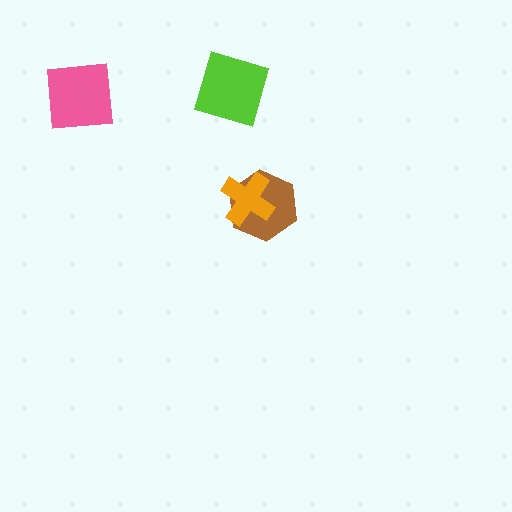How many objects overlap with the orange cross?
1 object overlaps with the orange cross.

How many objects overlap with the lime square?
0 objects overlap with the lime square.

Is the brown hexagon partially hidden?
Yes, it is partially covered by another shape.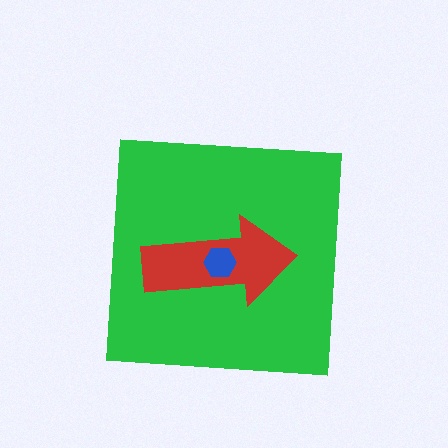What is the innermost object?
The blue hexagon.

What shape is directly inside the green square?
The red arrow.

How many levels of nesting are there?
3.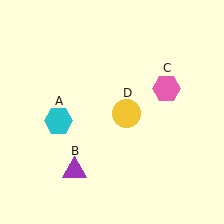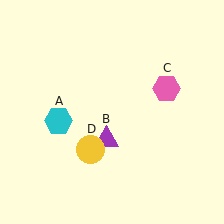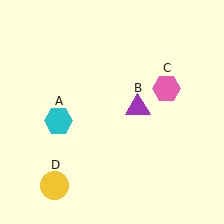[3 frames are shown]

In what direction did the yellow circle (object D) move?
The yellow circle (object D) moved down and to the left.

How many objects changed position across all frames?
2 objects changed position: purple triangle (object B), yellow circle (object D).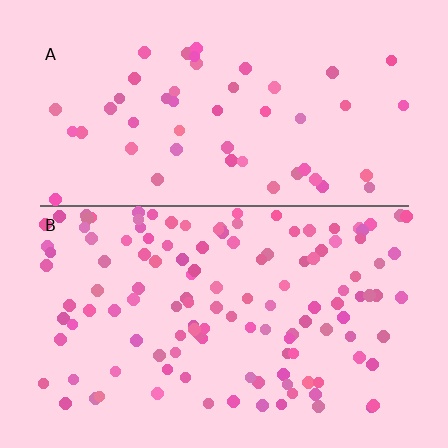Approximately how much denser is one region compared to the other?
Approximately 2.5× — region B over region A.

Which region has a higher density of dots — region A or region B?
B (the bottom).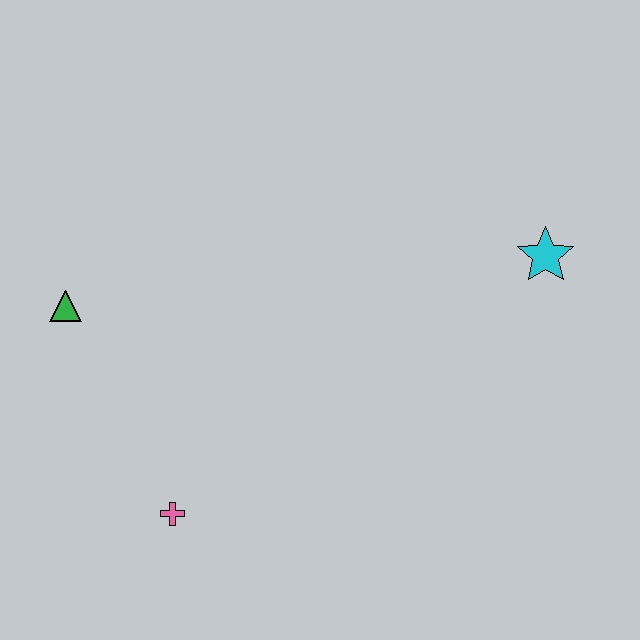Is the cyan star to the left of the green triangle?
No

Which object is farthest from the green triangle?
The cyan star is farthest from the green triangle.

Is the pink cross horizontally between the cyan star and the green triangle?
Yes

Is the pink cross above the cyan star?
No